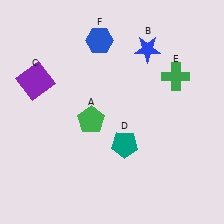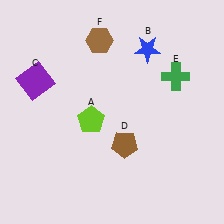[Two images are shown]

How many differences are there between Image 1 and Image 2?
There are 3 differences between the two images.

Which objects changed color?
A changed from green to lime. D changed from teal to brown. F changed from blue to brown.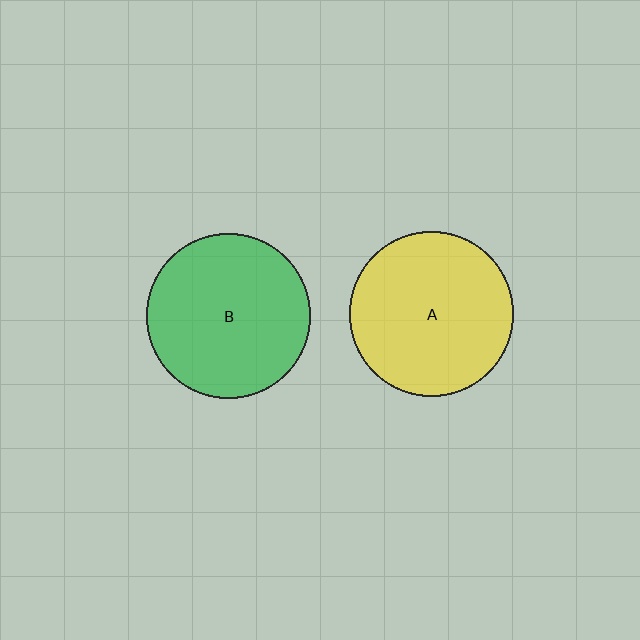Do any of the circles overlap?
No, none of the circles overlap.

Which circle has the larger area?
Circle A (yellow).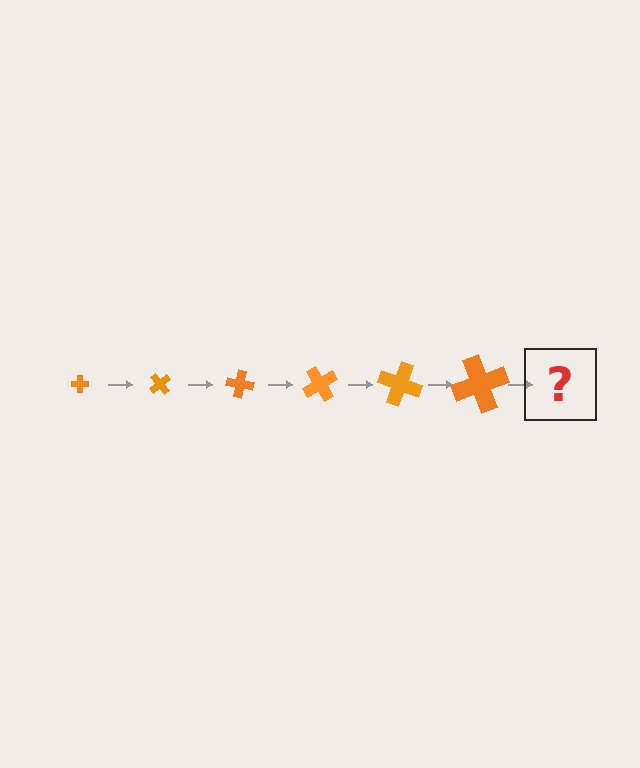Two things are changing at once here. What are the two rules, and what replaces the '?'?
The two rules are that the cross grows larger each step and it rotates 50 degrees each step. The '?' should be a cross, larger than the previous one and rotated 300 degrees from the start.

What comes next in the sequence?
The next element should be a cross, larger than the previous one and rotated 300 degrees from the start.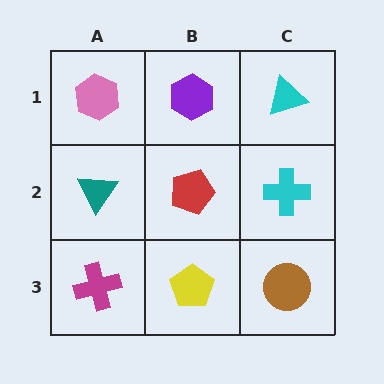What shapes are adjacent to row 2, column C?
A cyan triangle (row 1, column C), a brown circle (row 3, column C), a red pentagon (row 2, column B).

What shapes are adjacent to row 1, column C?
A cyan cross (row 2, column C), a purple hexagon (row 1, column B).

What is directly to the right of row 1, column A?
A purple hexagon.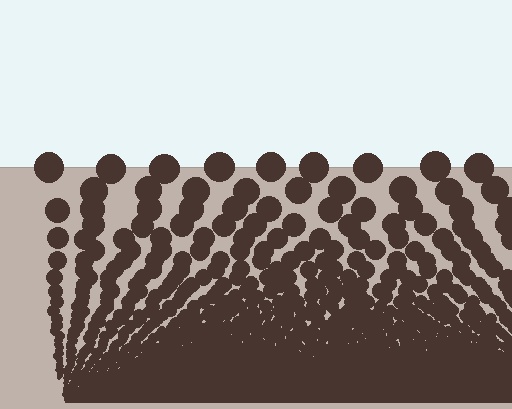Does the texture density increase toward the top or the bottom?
Density increases toward the bottom.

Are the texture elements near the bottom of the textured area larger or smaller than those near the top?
Smaller. The gradient is inverted — elements near the bottom are smaller and denser.